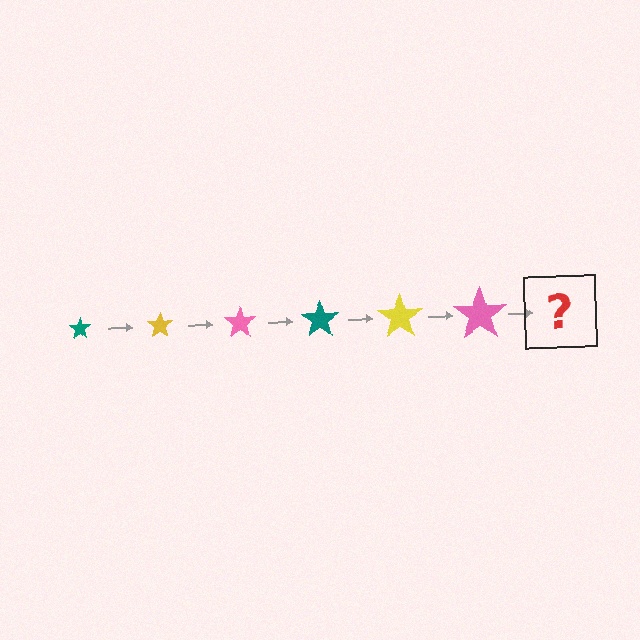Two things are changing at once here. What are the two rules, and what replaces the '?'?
The two rules are that the star grows larger each step and the color cycles through teal, yellow, and pink. The '?' should be a teal star, larger than the previous one.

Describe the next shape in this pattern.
It should be a teal star, larger than the previous one.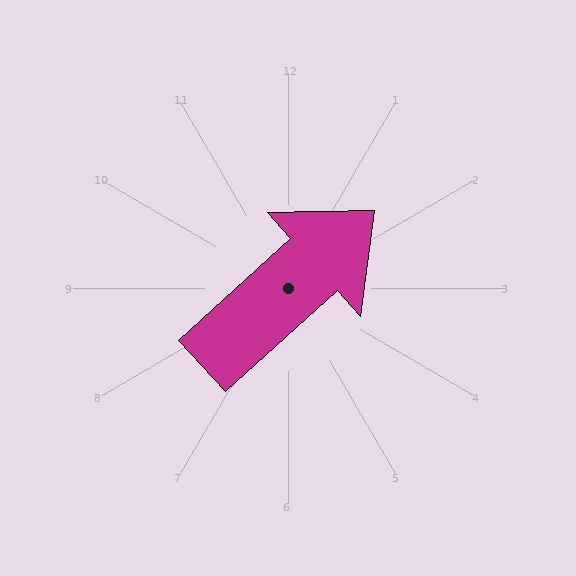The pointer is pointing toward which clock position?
Roughly 2 o'clock.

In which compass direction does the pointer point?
Northeast.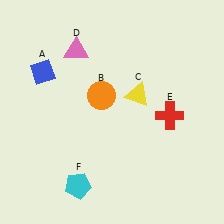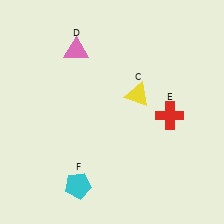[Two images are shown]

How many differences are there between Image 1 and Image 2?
There are 2 differences between the two images.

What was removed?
The blue diamond (A), the orange circle (B) were removed in Image 2.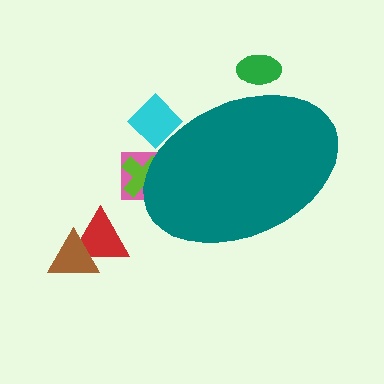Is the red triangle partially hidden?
No, the red triangle is fully visible.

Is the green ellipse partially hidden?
Yes, the green ellipse is partially hidden behind the teal ellipse.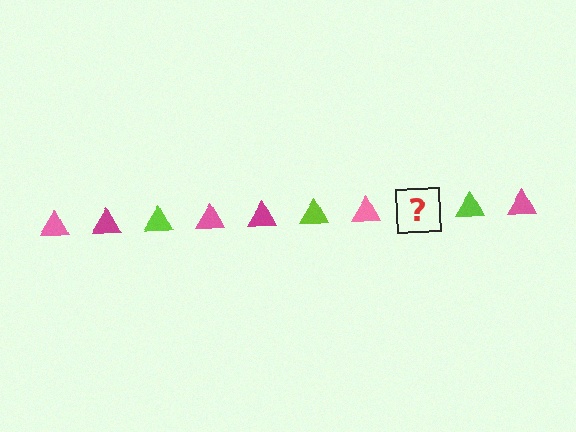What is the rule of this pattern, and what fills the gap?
The rule is that the pattern cycles through pink, magenta, lime triangles. The gap should be filled with a magenta triangle.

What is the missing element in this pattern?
The missing element is a magenta triangle.